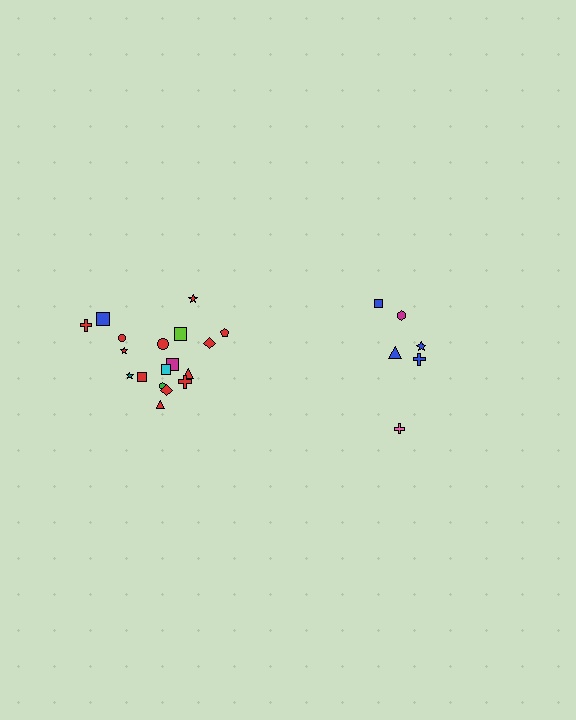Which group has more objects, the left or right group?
The left group.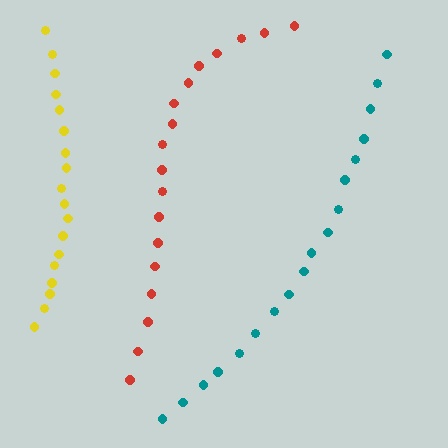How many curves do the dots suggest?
There are 3 distinct paths.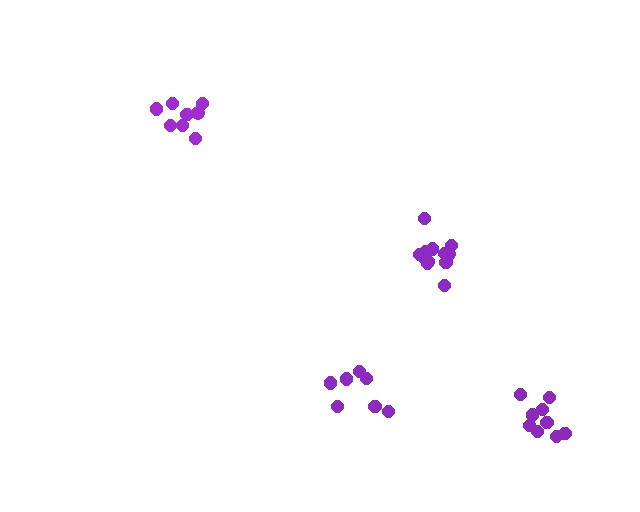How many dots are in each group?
Group 1: 7 dots, Group 2: 12 dots, Group 3: 8 dots, Group 4: 9 dots (36 total).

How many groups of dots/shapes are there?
There are 4 groups.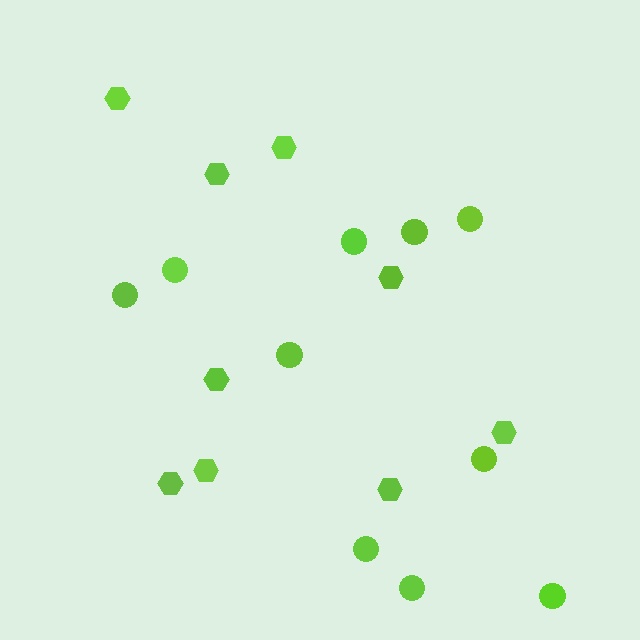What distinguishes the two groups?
There are 2 groups: one group of hexagons (9) and one group of circles (10).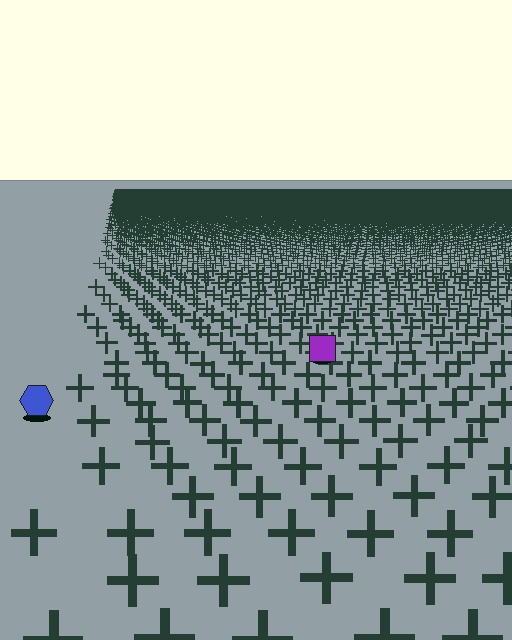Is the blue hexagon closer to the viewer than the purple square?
Yes. The blue hexagon is closer — you can tell from the texture gradient: the ground texture is coarser near it.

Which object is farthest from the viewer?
The purple square is farthest from the viewer. It appears smaller and the ground texture around it is denser.